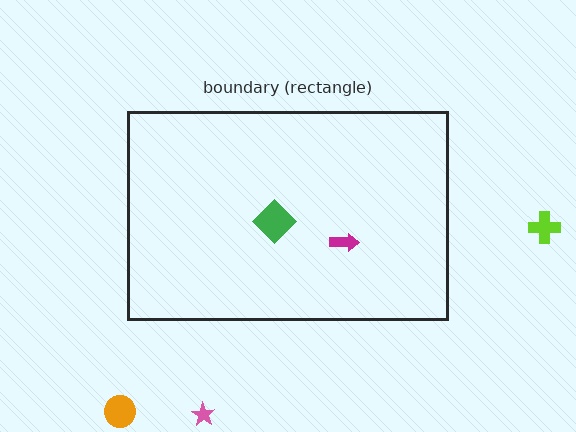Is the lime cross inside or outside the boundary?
Outside.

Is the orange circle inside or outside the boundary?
Outside.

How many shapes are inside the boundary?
2 inside, 3 outside.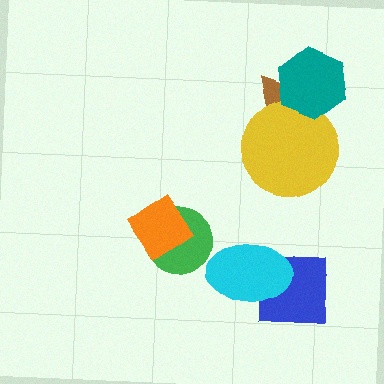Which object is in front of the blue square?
The cyan ellipse is in front of the blue square.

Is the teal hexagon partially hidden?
No, no other shape covers it.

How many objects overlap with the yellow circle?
2 objects overlap with the yellow circle.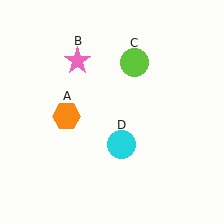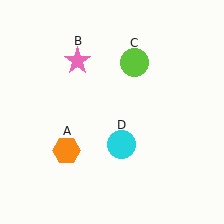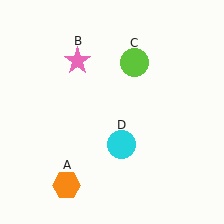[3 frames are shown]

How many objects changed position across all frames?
1 object changed position: orange hexagon (object A).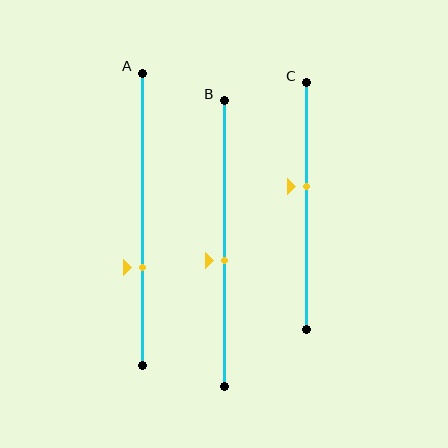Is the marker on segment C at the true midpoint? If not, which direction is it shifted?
No, the marker on segment C is shifted upward by about 8% of the segment length.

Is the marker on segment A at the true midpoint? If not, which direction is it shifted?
No, the marker on segment A is shifted downward by about 16% of the segment length.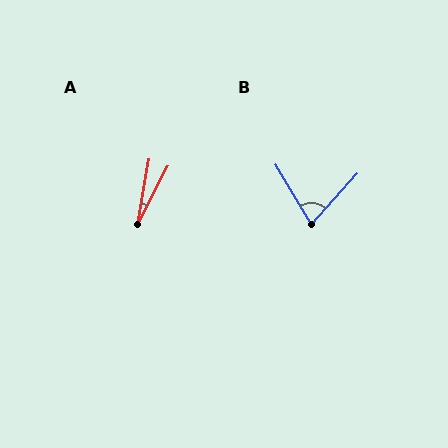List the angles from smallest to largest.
A (18°), B (73°).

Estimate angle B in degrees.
Approximately 73 degrees.